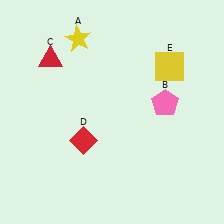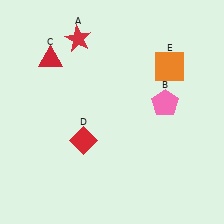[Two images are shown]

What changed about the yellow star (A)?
In Image 1, A is yellow. In Image 2, it changed to red.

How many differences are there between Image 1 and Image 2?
There are 2 differences between the two images.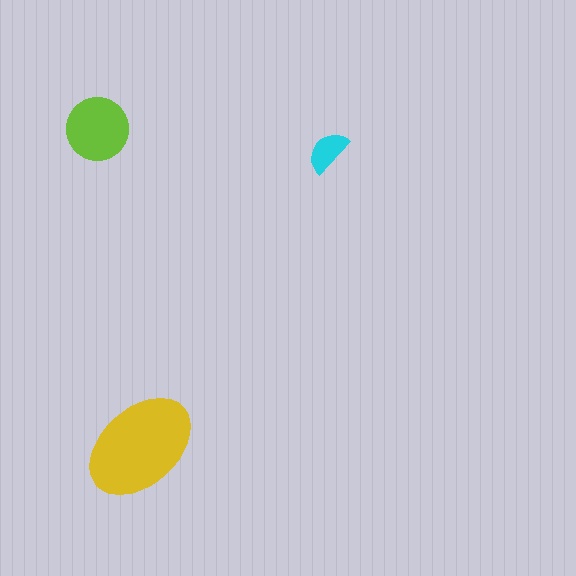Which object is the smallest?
The cyan semicircle.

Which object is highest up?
The lime circle is topmost.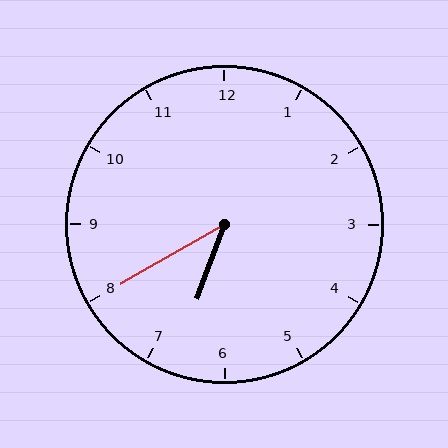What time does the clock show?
6:40.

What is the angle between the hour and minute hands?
Approximately 40 degrees.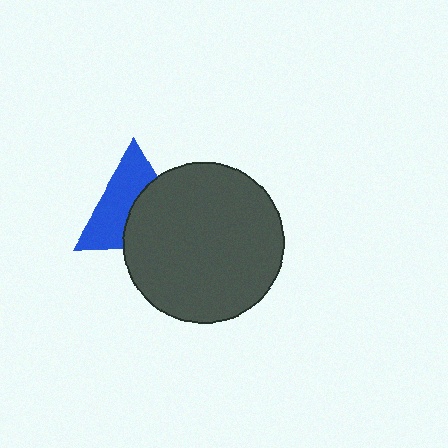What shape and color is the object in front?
The object in front is a dark gray circle.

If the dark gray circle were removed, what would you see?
You would see the complete blue triangle.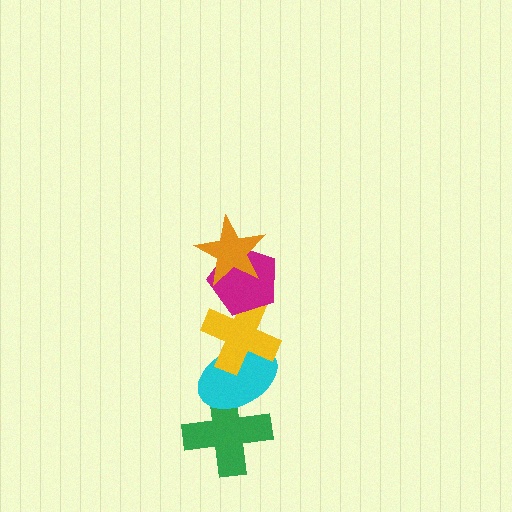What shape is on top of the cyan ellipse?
The yellow cross is on top of the cyan ellipse.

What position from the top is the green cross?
The green cross is 5th from the top.